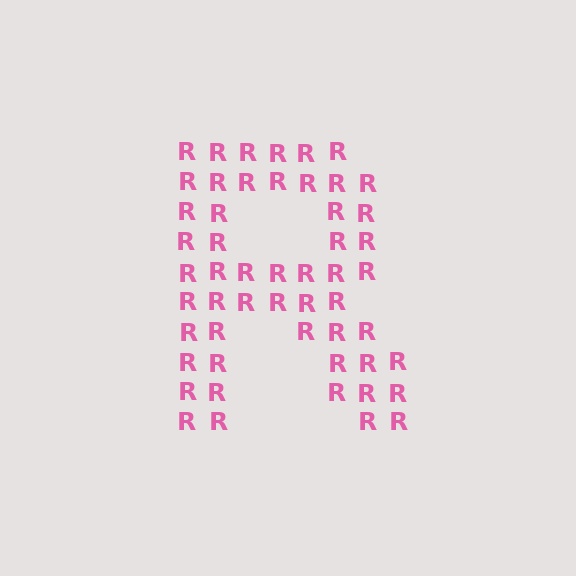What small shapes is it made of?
It is made of small letter R's.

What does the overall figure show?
The overall figure shows the letter R.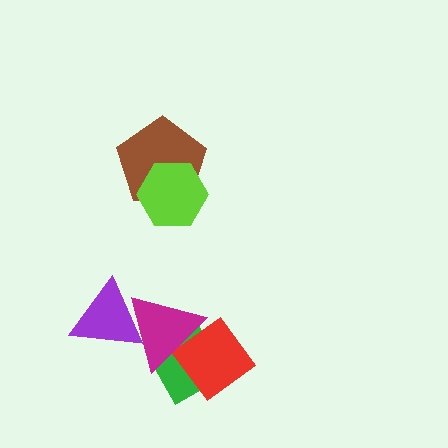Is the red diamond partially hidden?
Yes, it is partially covered by another shape.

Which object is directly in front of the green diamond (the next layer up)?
The red diamond is directly in front of the green diamond.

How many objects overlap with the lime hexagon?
1 object overlaps with the lime hexagon.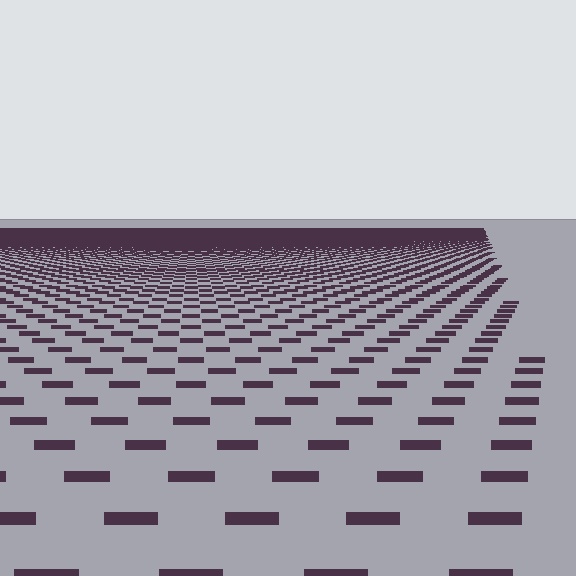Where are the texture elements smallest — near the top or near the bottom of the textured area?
Near the top.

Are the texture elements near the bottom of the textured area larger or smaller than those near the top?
Larger. Near the bottom, elements are closer to the viewer and appear at a bigger on-screen size.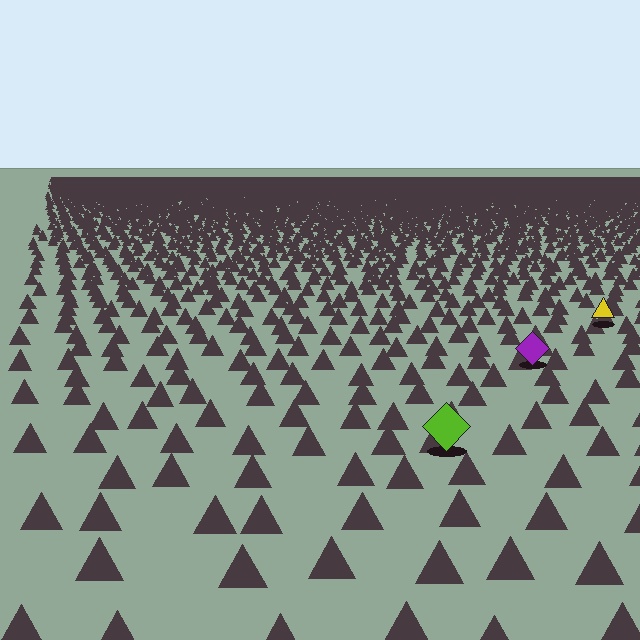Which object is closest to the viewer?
The lime diamond is closest. The texture marks near it are larger and more spread out.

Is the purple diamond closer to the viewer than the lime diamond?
No. The lime diamond is closer — you can tell from the texture gradient: the ground texture is coarser near it.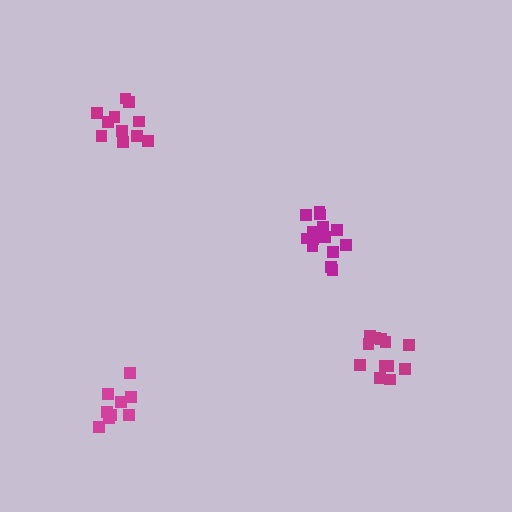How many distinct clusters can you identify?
There are 4 distinct clusters.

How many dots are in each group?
Group 1: 11 dots, Group 2: 15 dots, Group 3: 12 dots, Group 4: 9 dots (47 total).